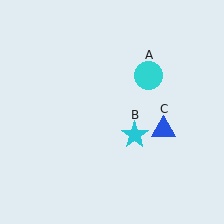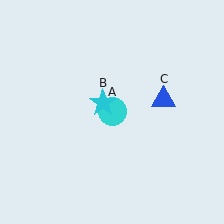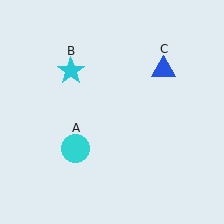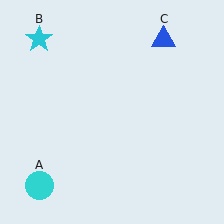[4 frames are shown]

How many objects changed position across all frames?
3 objects changed position: cyan circle (object A), cyan star (object B), blue triangle (object C).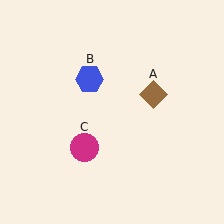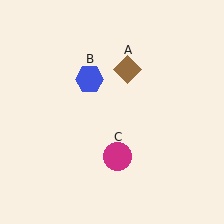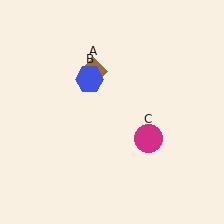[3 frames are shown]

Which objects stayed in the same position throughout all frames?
Blue hexagon (object B) remained stationary.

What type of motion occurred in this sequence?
The brown diamond (object A), magenta circle (object C) rotated counterclockwise around the center of the scene.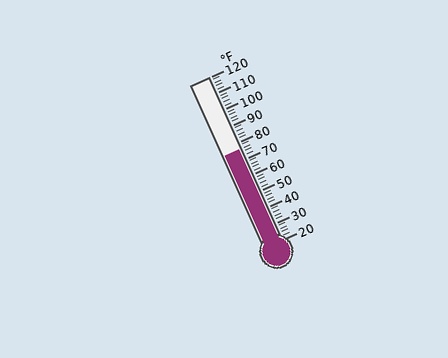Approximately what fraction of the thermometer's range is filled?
The thermometer is filled to approximately 55% of its range.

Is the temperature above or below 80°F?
The temperature is below 80°F.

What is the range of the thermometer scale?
The thermometer scale ranges from 20°F to 120°F.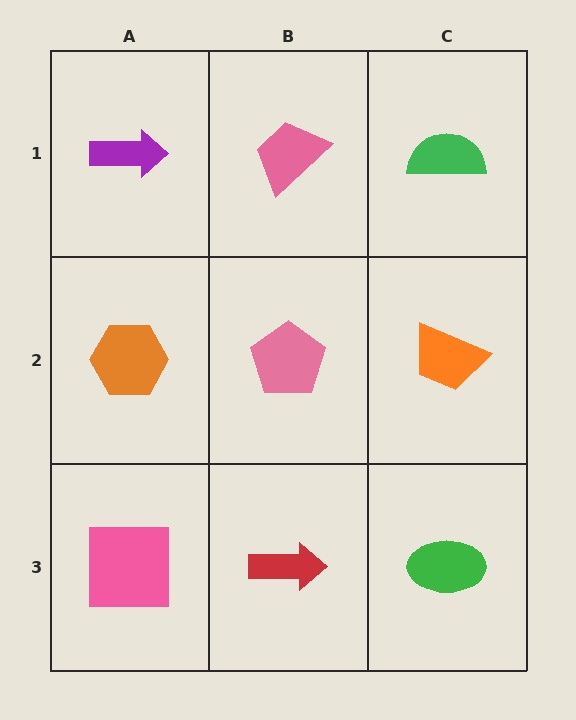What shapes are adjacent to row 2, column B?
A pink trapezoid (row 1, column B), a red arrow (row 3, column B), an orange hexagon (row 2, column A), an orange trapezoid (row 2, column C).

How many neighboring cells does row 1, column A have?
2.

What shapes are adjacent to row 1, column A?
An orange hexagon (row 2, column A), a pink trapezoid (row 1, column B).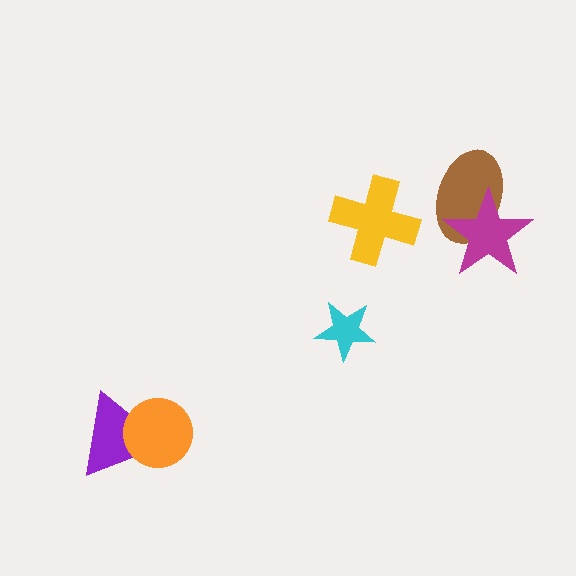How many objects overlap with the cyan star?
0 objects overlap with the cyan star.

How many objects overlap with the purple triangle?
1 object overlaps with the purple triangle.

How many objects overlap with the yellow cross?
0 objects overlap with the yellow cross.